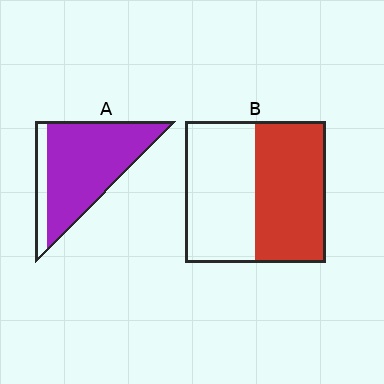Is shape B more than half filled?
Roughly half.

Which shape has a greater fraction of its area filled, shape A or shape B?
Shape A.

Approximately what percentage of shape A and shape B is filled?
A is approximately 85% and B is approximately 50%.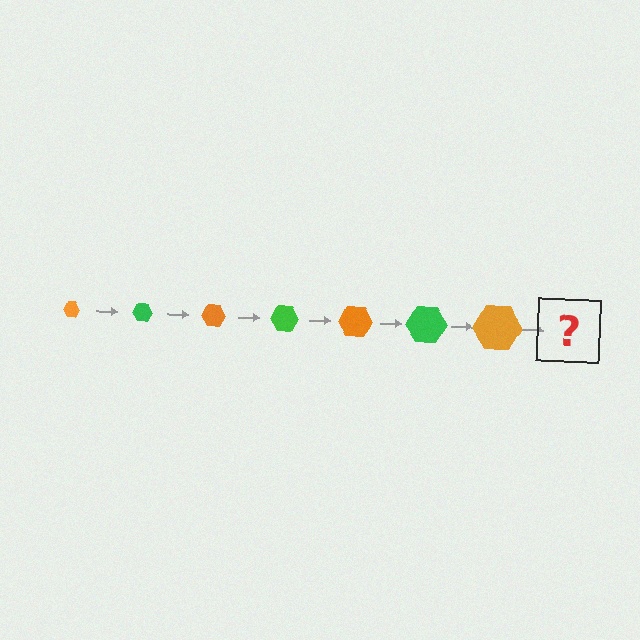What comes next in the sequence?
The next element should be a green hexagon, larger than the previous one.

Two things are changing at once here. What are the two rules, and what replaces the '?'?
The two rules are that the hexagon grows larger each step and the color cycles through orange and green. The '?' should be a green hexagon, larger than the previous one.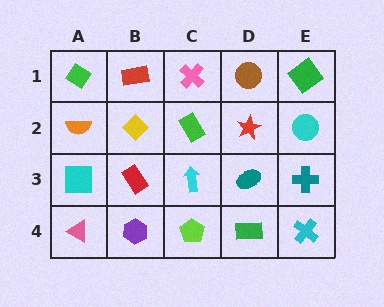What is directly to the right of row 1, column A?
A red rectangle.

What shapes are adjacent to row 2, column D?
A brown circle (row 1, column D), a teal ellipse (row 3, column D), a green rectangle (row 2, column C), a cyan circle (row 2, column E).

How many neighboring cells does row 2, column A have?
3.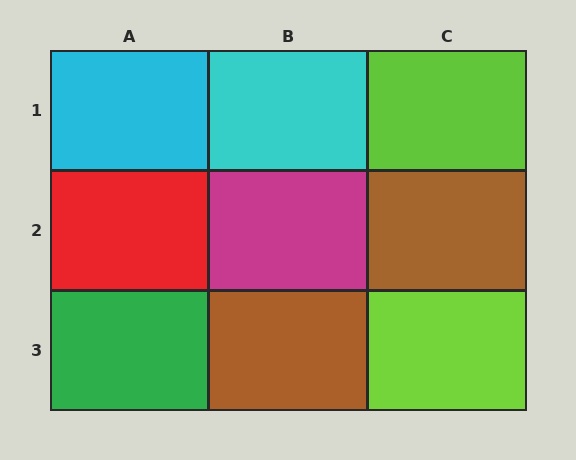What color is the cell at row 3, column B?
Brown.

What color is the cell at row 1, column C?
Lime.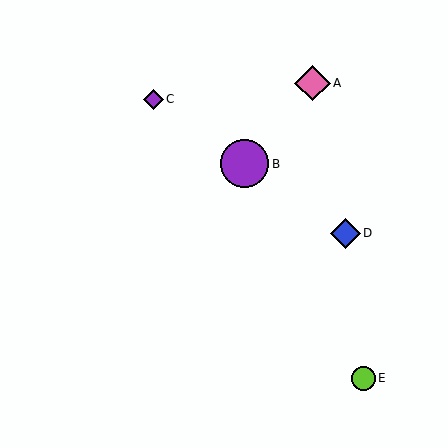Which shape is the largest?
The purple circle (labeled B) is the largest.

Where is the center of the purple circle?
The center of the purple circle is at (244, 164).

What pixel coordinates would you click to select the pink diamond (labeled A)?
Click at (313, 83) to select the pink diamond A.